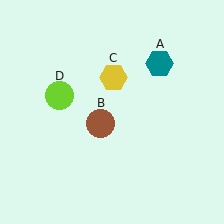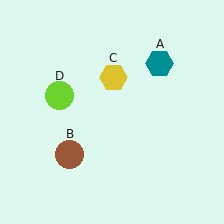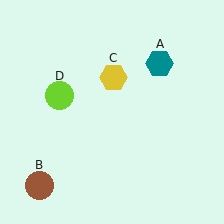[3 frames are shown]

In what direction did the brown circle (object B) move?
The brown circle (object B) moved down and to the left.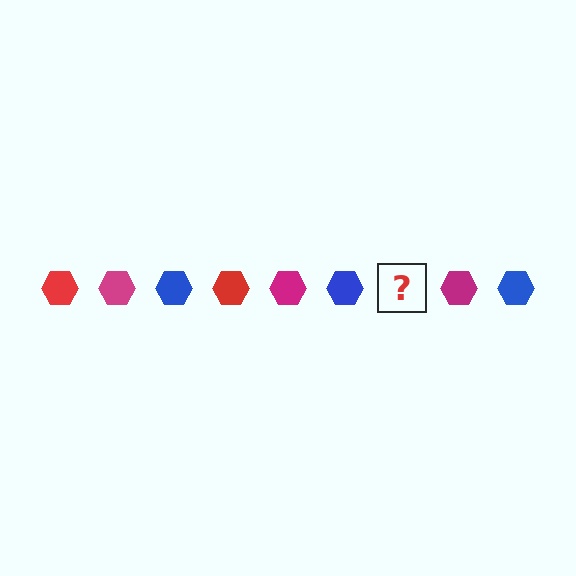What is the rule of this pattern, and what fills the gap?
The rule is that the pattern cycles through red, magenta, blue hexagons. The gap should be filled with a red hexagon.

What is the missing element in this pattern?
The missing element is a red hexagon.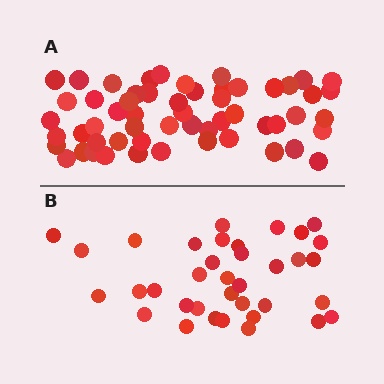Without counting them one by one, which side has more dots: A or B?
Region A (the top region) has more dots.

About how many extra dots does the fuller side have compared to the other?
Region A has approximately 20 more dots than region B.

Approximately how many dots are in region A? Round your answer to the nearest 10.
About 60 dots. (The exact count is 56, which rounds to 60.)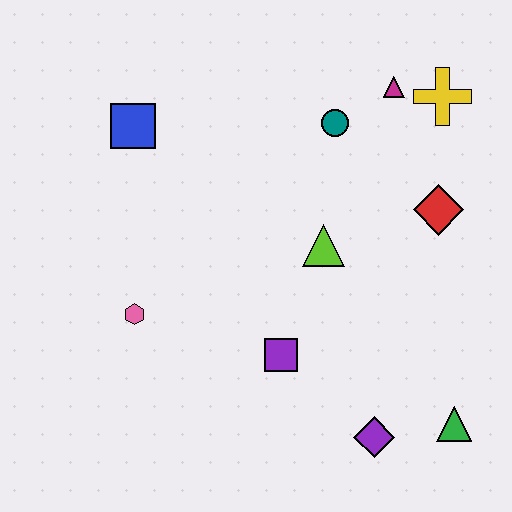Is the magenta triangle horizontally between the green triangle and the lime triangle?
Yes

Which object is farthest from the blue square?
The green triangle is farthest from the blue square.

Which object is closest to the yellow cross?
The magenta triangle is closest to the yellow cross.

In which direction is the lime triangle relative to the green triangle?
The lime triangle is above the green triangle.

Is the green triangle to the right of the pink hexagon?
Yes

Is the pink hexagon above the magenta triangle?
No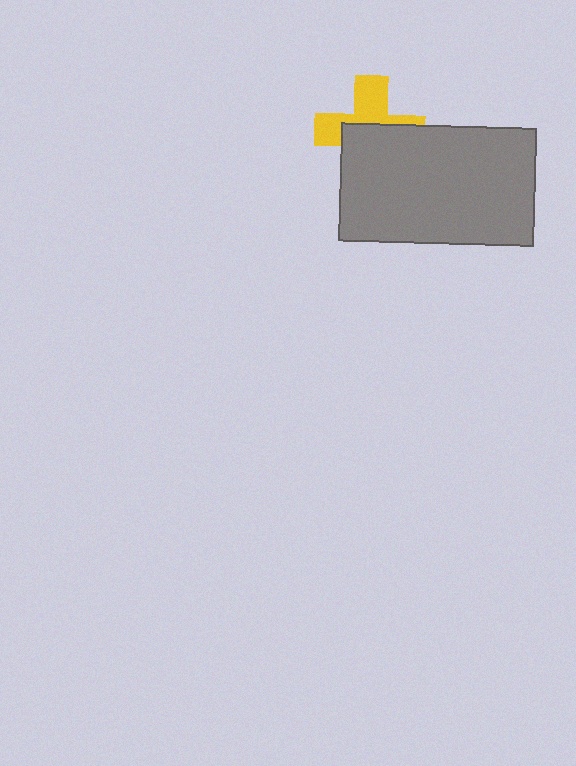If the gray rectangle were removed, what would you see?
You would see the complete yellow cross.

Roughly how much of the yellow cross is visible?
About half of it is visible (roughly 48%).